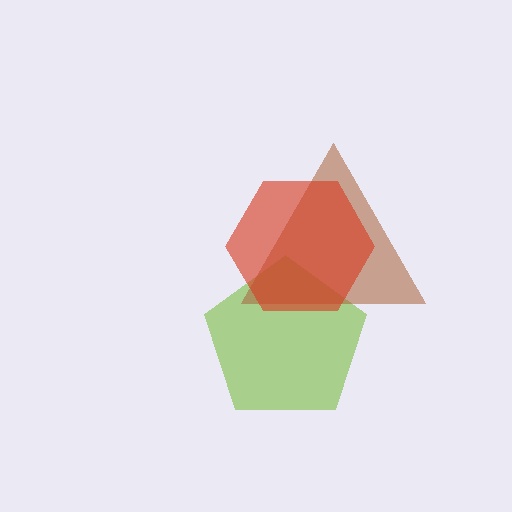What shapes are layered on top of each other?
The layered shapes are: a lime pentagon, a brown triangle, a red hexagon.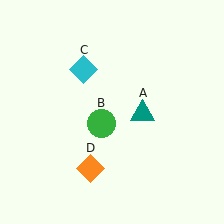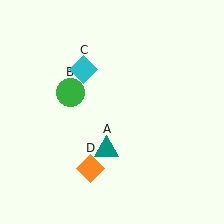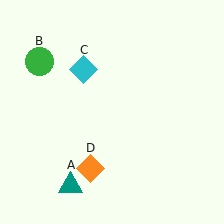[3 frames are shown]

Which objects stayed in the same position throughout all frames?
Cyan diamond (object C) and orange diamond (object D) remained stationary.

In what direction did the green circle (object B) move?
The green circle (object B) moved up and to the left.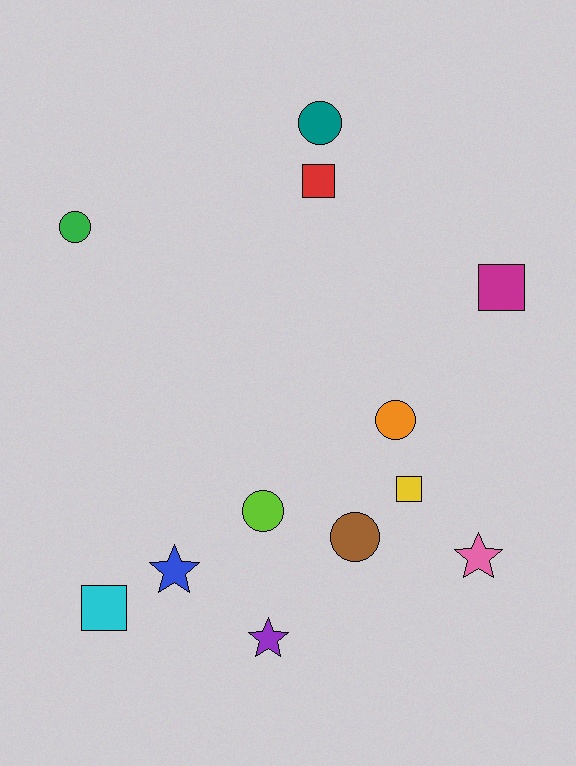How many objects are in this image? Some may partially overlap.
There are 12 objects.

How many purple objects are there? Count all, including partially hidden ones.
There is 1 purple object.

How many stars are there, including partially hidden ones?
There are 3 stars.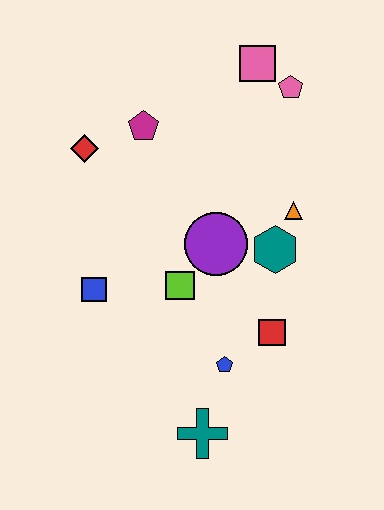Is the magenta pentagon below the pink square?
Yes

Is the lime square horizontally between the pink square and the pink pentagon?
No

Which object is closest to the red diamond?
The magenta pentagon is closest to the red diamond.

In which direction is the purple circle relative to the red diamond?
The purple circle is to the right of the red diamond.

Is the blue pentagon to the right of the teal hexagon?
No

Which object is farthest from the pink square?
The teal cross is farthest from the pink square.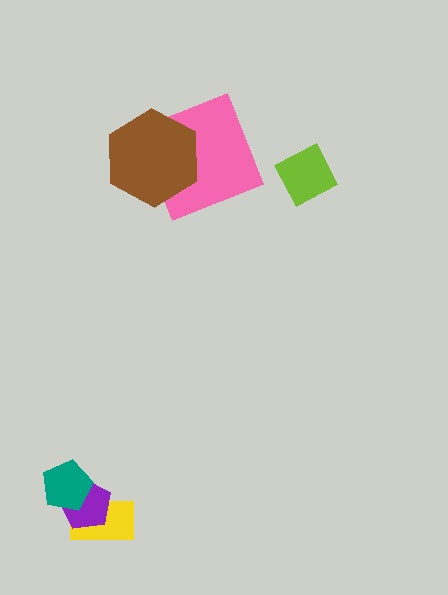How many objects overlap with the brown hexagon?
1 object overlaps with the brown hexagon.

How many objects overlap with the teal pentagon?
2 objects overlap with the teal pentagon.